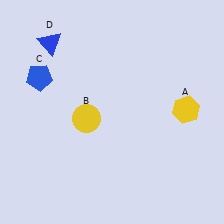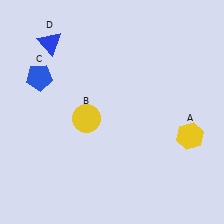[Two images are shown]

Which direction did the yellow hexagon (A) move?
The yellow hexagon (A) moved down.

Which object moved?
The yellow hexagon (A) moved down.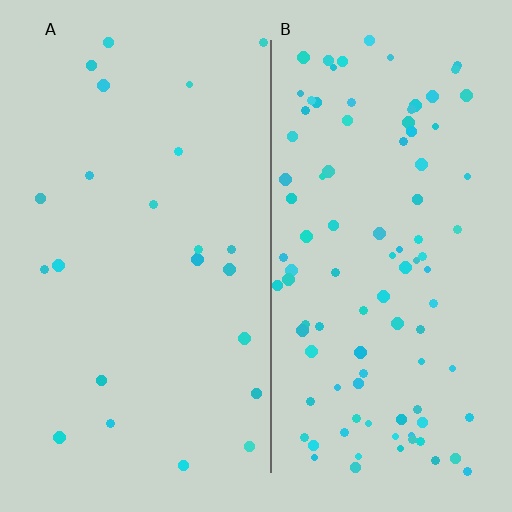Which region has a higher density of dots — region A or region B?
B (the right).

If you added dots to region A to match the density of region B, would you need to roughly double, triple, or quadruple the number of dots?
Approximately quadruple.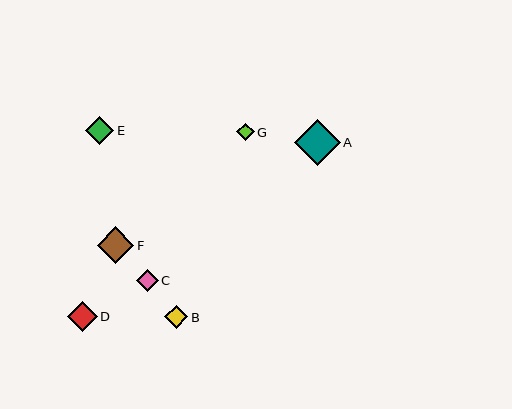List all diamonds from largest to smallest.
From largest to smallest: A, F, D, E, B, C, G.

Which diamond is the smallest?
Diamond G is the smallest with a size of approximately 18 pixels.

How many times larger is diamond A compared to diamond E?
Diamond A is approximately 1.6 times the size of diamond E.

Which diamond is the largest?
Diamond A is the largest with a size of approximately 46 pixels.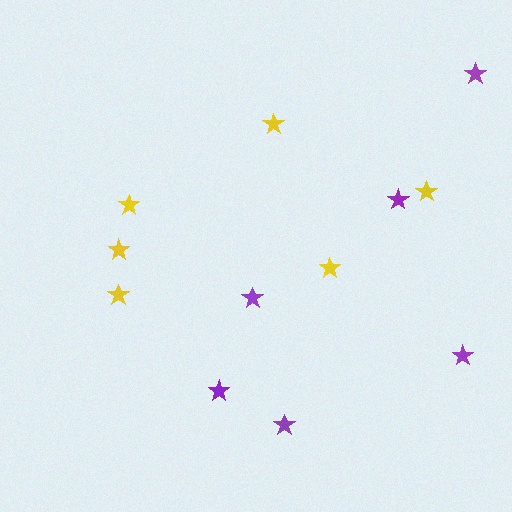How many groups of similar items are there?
There are 2 groups: one group of purple stars (6) and one group of yellow stars (6).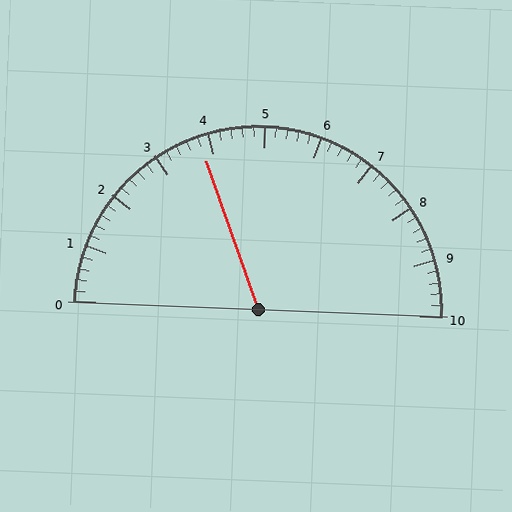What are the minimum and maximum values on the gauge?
The gauge ranges from 0 to 10.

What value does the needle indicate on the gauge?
The needle indicates approximately 3.8.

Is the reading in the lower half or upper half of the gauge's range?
The reading is in the lower half of the range (0 to 10).